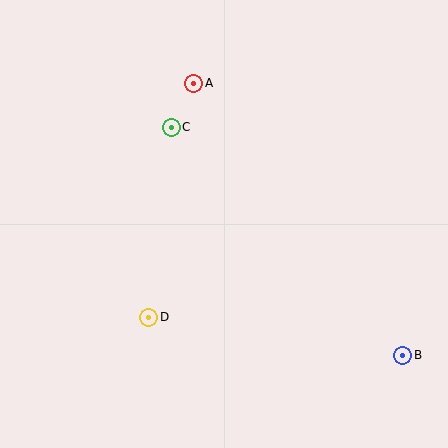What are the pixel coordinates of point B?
Point B is at (403, 355).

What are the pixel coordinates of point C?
Point C is at (171, 127).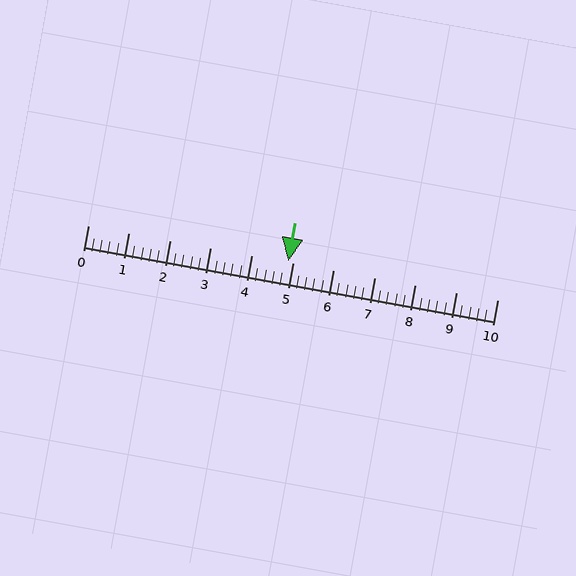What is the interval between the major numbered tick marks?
The major tick marks are spaced 1 units apart.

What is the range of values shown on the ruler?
The ruler shows values from 0 to 10.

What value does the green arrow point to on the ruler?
The green arrow points to approximately 4.9.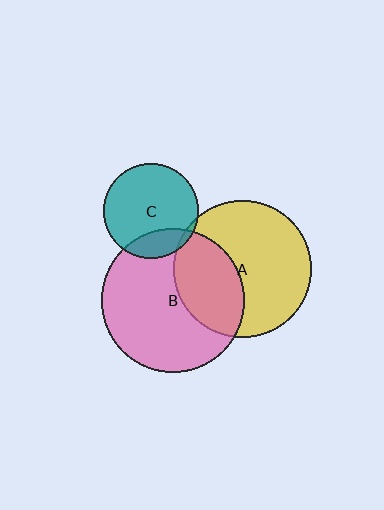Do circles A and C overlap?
Yes.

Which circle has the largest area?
Circle B (pink).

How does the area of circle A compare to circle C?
Approximately 2.1 times.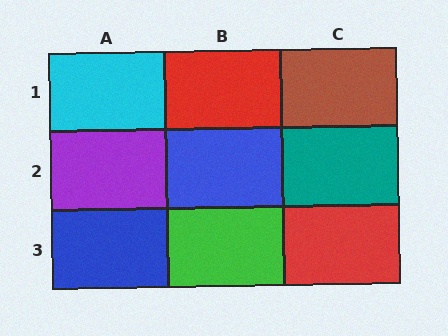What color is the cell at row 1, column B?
Red.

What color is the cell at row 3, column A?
Blue.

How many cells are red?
2 cells are red.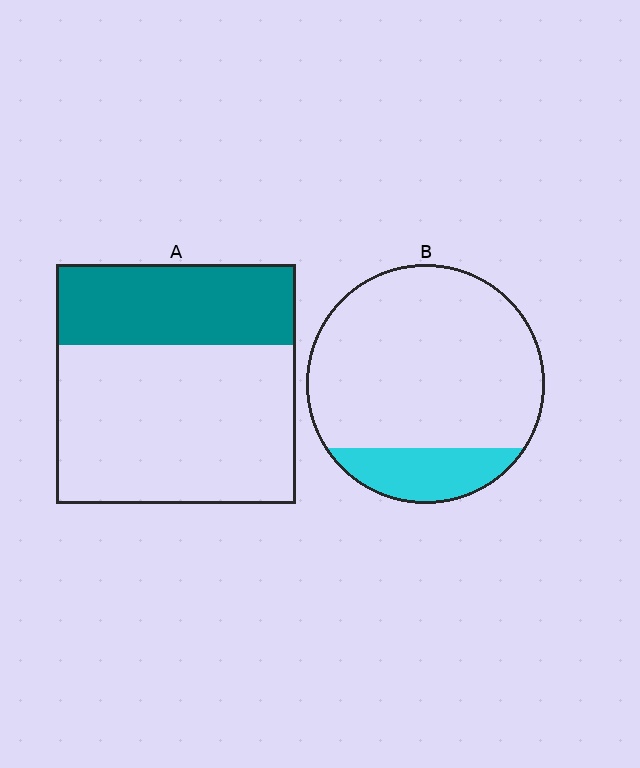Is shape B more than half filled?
No.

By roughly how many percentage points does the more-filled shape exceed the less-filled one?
By roughly 15 percentage points (A over B).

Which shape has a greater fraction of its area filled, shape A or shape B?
Shape A.